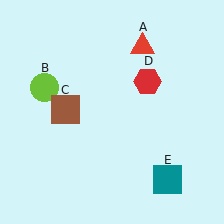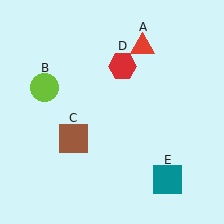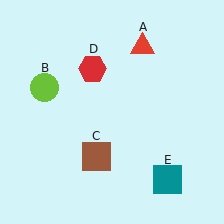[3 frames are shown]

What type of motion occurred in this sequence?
The brown square (object C), red hexagon (object D) rotated counterclockwise around the center of the scene.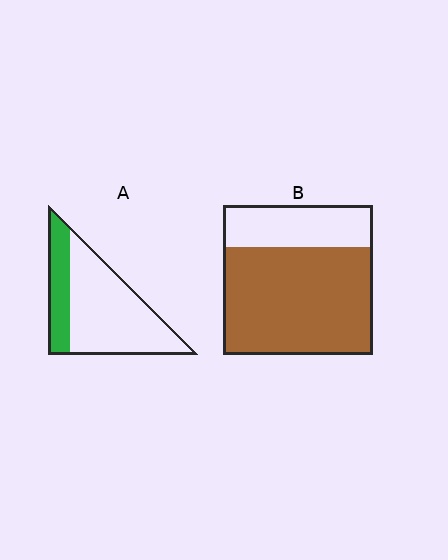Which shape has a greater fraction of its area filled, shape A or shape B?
Shape B.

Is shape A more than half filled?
No.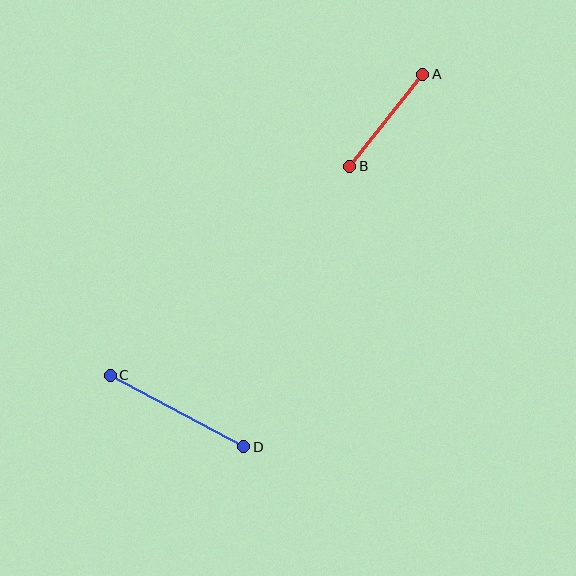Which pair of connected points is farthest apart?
Points C and D are farthest apart.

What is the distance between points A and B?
The distance is approximately 117 pixels.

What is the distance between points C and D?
The distance is approximately 152 pixels.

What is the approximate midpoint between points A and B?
The midpoint is at approximately (386, 120) pixels.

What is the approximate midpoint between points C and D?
The midpoint is at approximately (177, 411) pixels.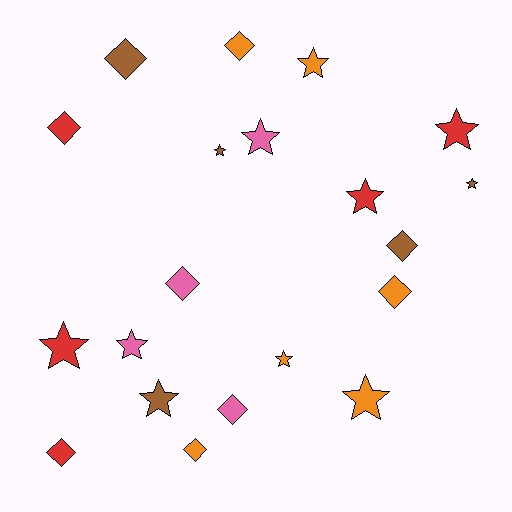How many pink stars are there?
There are 2 pink stars.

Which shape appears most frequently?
Star, with 11 objects.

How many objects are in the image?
There are 20 objects.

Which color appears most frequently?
Orange, with 6 objects.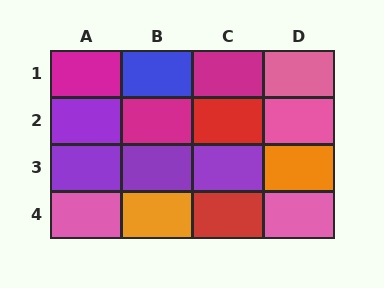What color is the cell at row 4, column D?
Pink.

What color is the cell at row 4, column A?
Pink.